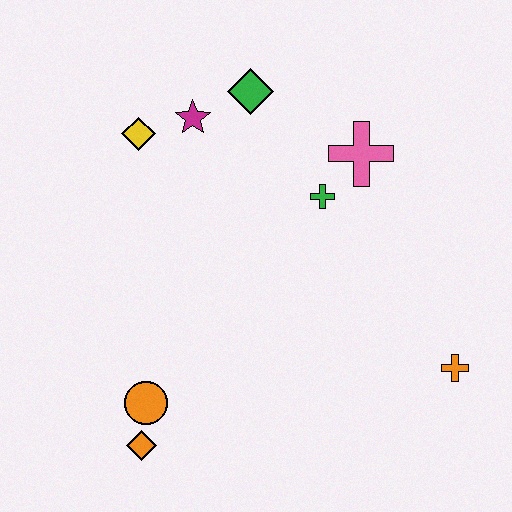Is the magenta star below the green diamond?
Yes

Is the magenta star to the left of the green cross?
Yes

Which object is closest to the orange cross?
The green cross is closest to the orange cross.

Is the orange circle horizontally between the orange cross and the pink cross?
No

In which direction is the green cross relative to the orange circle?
The green cross is above the orange circle.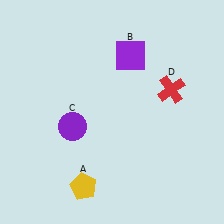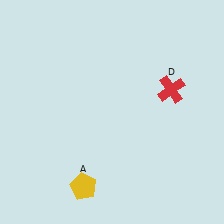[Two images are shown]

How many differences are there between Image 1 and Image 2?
There are 2 differences between the two images.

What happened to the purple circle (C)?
The purple circle (C) was removed in Image 2. It was in the bottom-left area of Image 1.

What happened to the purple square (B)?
The purple square (B) was removed in Image 2. It was in the top-right area of Image 1.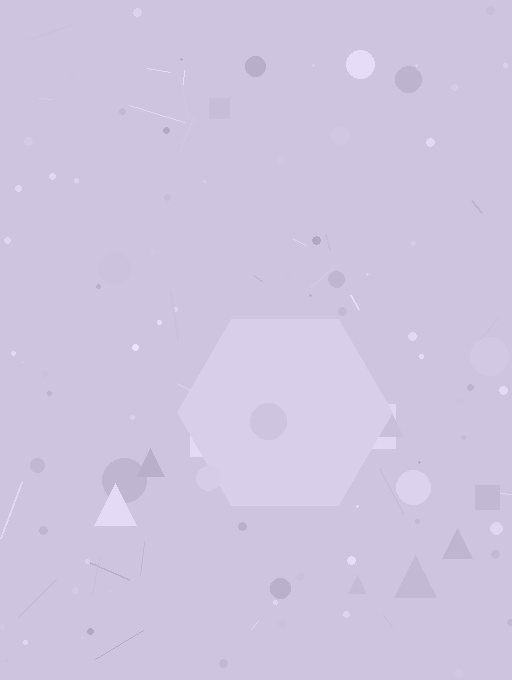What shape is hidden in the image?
A hexagon is hidden in the image.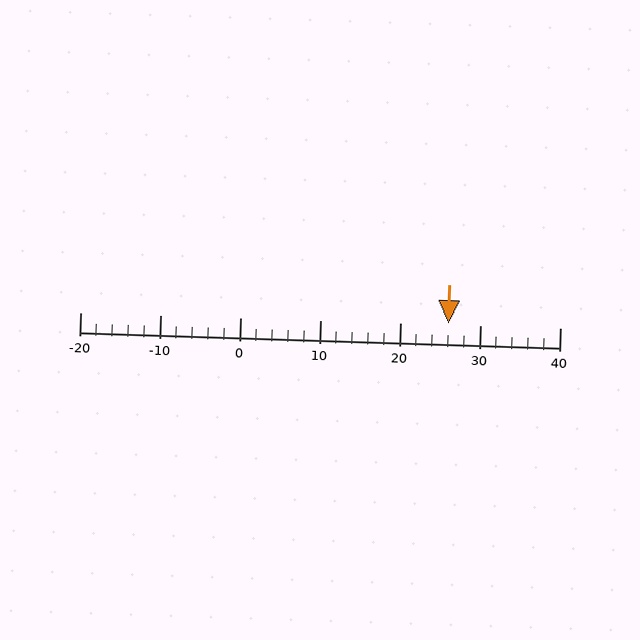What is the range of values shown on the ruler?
The ruler shows values from -20 to 40.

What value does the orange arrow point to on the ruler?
The orange arrow points to approximately 26.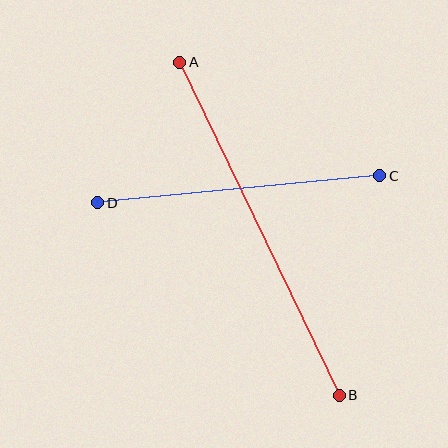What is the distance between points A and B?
The distance is approximately 369 pixels.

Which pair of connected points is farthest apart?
Points A and B are farthest apart.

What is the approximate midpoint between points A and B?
The midpoint is at approximately (259, 229) pixels.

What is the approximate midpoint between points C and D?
The midpoint is at approximately (239, 189) pixels.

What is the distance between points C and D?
The distance is approximately 284 pixels.